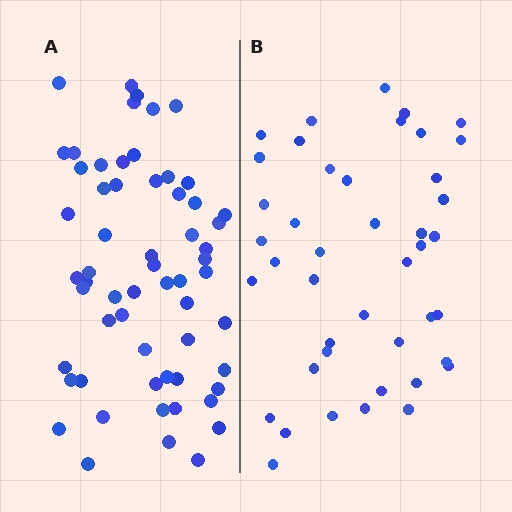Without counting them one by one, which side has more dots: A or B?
Region A (the left region) has more dots.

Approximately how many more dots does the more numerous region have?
Region A has approximately 15 more dots than region B.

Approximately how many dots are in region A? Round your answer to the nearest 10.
About 60 dots.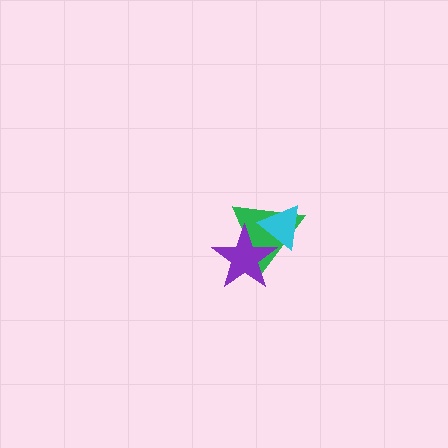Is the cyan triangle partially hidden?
No, no other shape covers it.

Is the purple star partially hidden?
Yes, it is partially covered by another shape.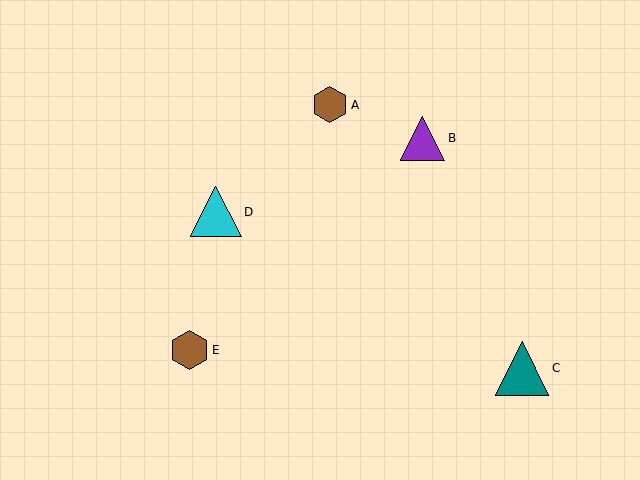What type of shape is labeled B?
Shape B is a purple triangle.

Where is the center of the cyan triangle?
The center of the cyan triangle is at (216, 212).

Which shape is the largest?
The teal triangle (labeled C) is the largest.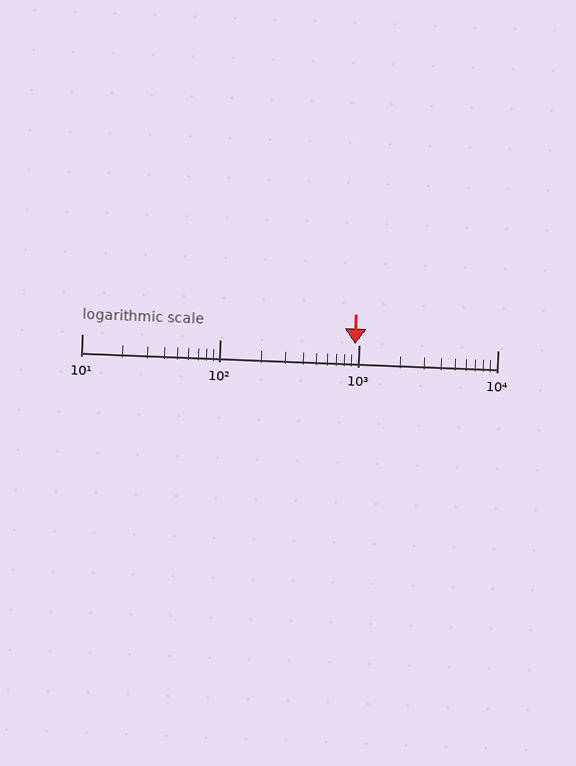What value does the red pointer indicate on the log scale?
The pointer indicates approximately 940.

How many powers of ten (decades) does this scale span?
The scale spans 3 decades, from 10 to 10000.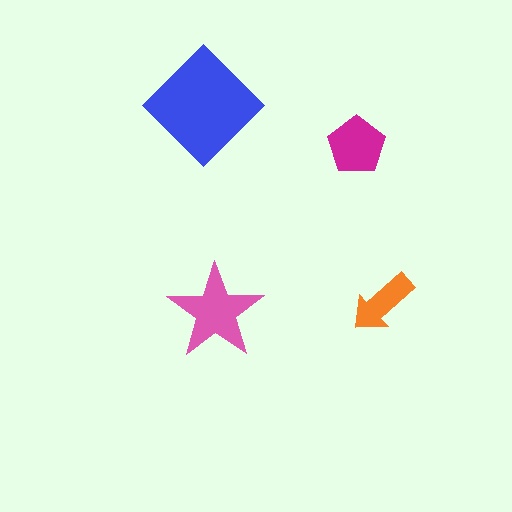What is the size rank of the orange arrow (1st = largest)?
4th.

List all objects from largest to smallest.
The blue diamond, the pink star, the magenta pentagon, the orange arrow.